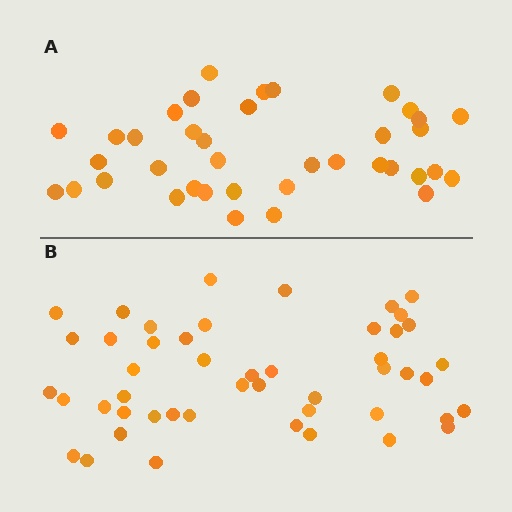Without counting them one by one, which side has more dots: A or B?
Region B (the bottom region) has more dots.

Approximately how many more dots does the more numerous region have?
Region B has roughly 10 or so more dots than region A.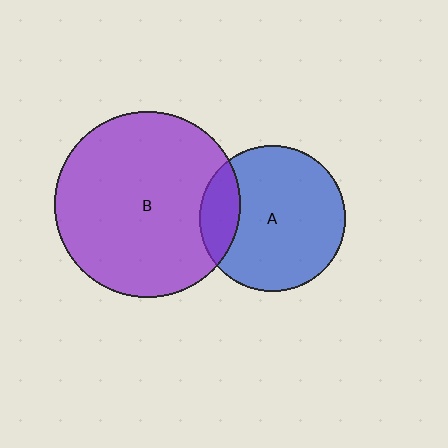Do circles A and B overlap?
Yes.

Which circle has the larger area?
Circle B (purple).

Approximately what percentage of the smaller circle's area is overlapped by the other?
Approximately 15%.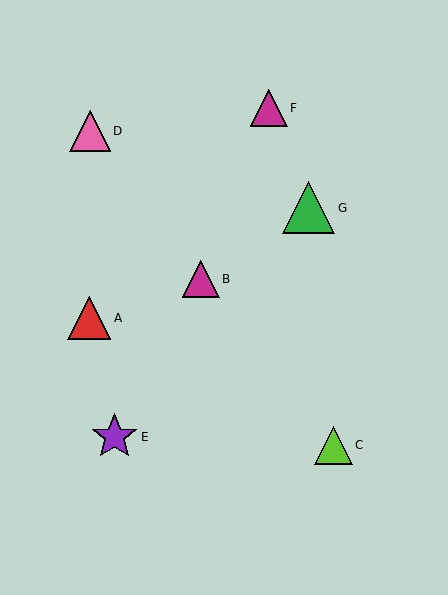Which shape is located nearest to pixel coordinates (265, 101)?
The magenta triangle (labeled F) at (269, 108) is nearest to that location.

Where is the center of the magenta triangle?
The center of the magenta triangle is at (201, 279).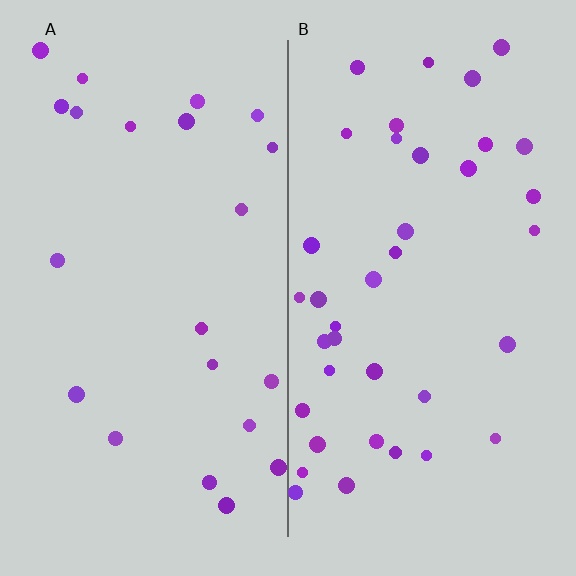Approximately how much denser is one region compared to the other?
Approximately 1.7× — region B over region A.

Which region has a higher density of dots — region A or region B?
B (the right).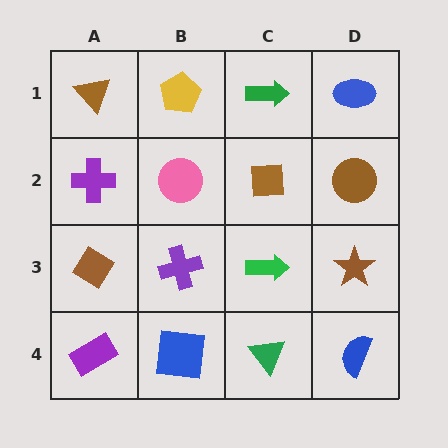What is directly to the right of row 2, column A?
A pink circle.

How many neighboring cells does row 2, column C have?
4.